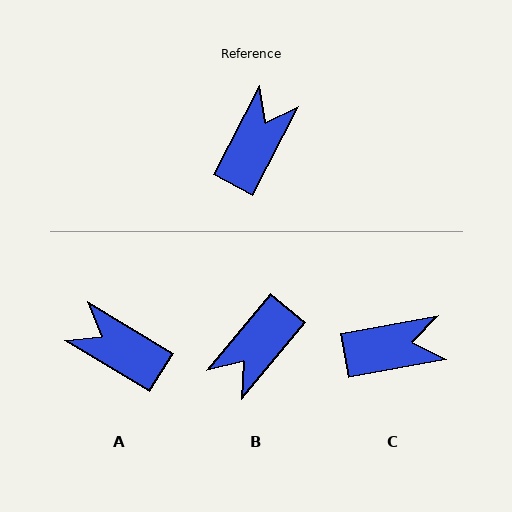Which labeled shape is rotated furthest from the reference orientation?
B, about 168 degrees away.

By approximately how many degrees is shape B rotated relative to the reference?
Approximately 168 degrees counter-clockwise.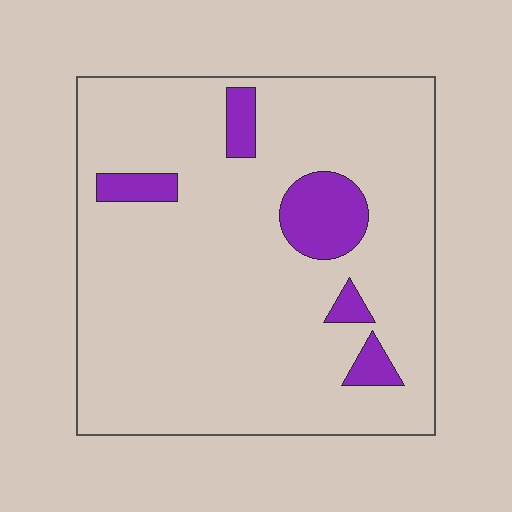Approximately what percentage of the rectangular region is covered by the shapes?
Approximately 10%.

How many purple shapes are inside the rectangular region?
5.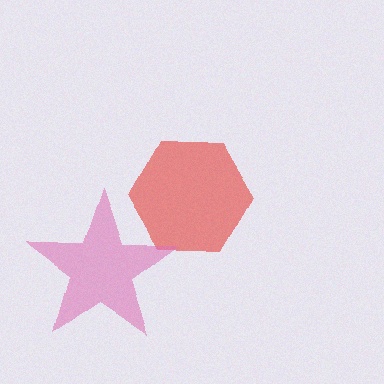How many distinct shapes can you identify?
There are 2 distinct shapes: a red hexagon, a pink star.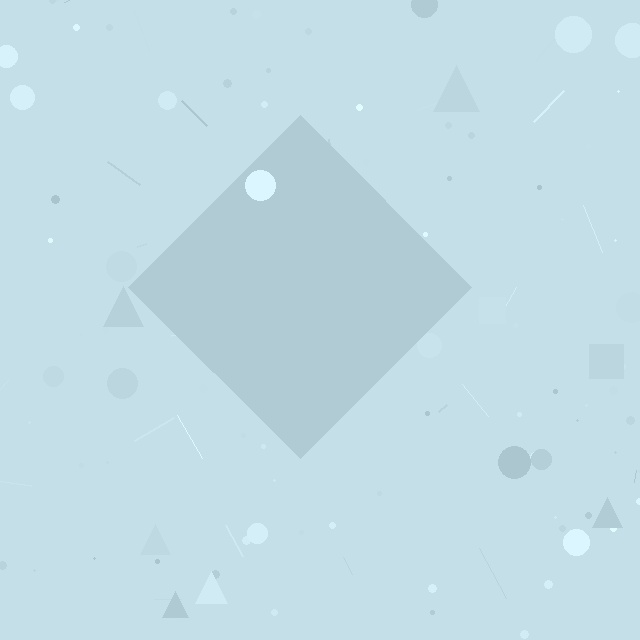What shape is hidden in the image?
A diamond is hidden in the image.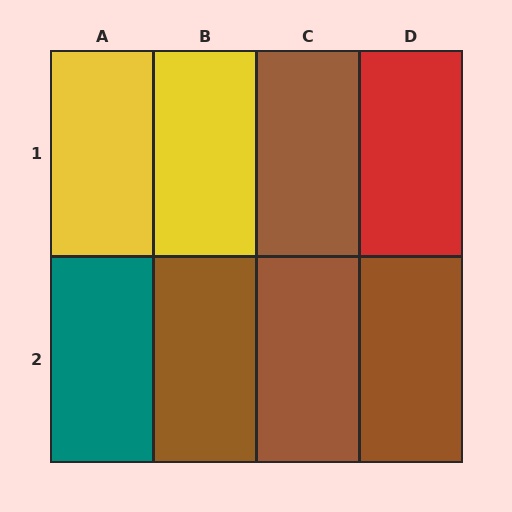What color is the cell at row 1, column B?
Yellow.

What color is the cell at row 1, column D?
Red.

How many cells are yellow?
2 cells are yellow.